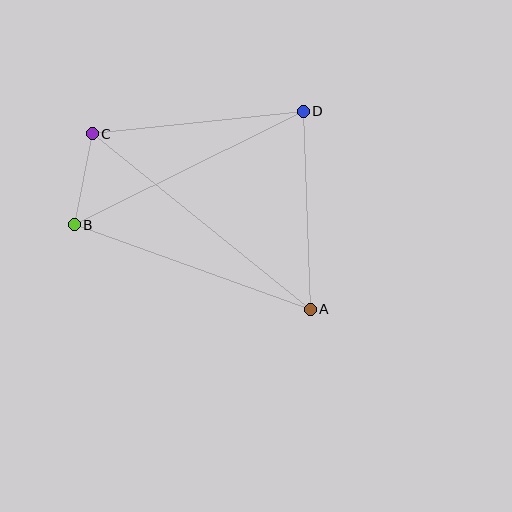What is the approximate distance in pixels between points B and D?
The distance between B and D is approximately 255 pixels.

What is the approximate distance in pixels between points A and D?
The distance between A and D is approximately 198 pixels.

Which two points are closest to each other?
Points B and C are closest to each other.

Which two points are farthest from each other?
Points A and C are farthest from each other.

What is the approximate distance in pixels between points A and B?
The distance between A and B is approximately 250 pixels.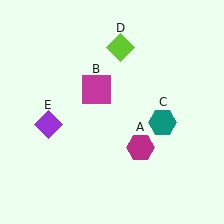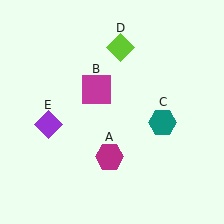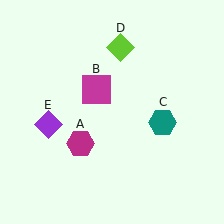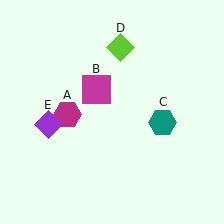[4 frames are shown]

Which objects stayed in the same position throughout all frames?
Magenta square (object B) and teal hexagon (object C) and lime diamond (object D) and purple diamond (object E) remained stationary.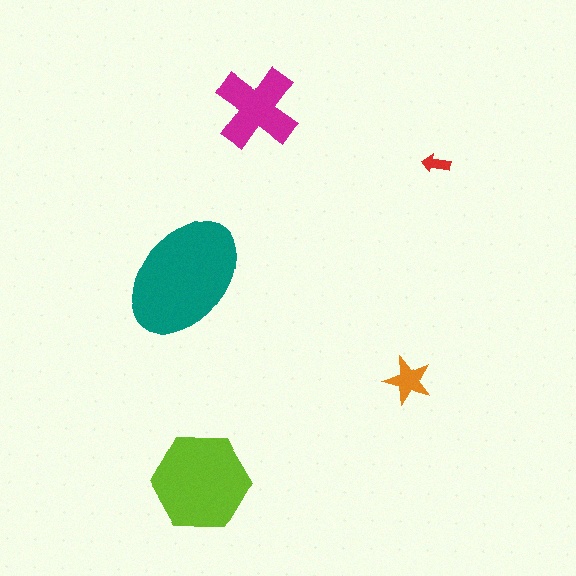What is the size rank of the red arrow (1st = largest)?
5th.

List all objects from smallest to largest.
The red arrow, the orange star, the magenta cross, the lime hexagon, the teal ellipse.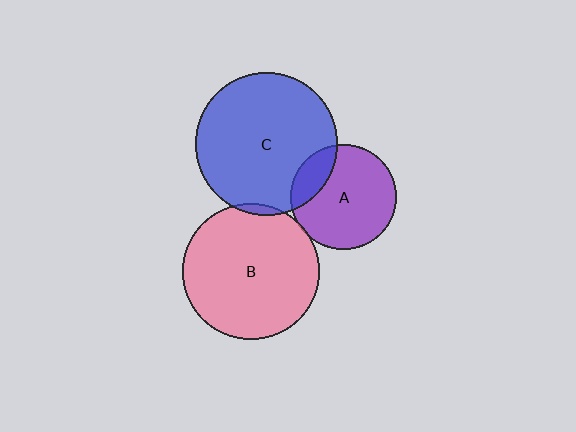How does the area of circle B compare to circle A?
Approximately 1.7 times.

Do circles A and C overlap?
Yes.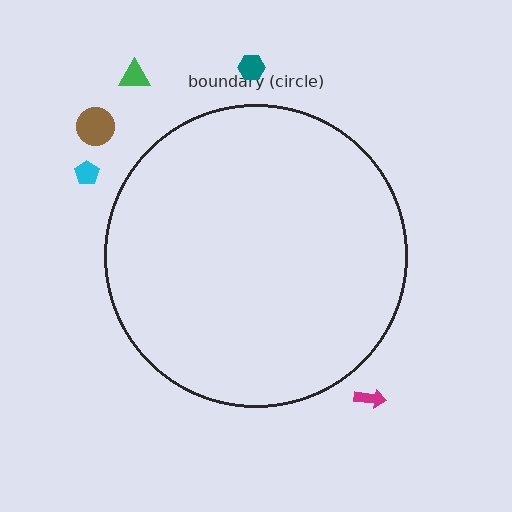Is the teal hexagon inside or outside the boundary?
Outside.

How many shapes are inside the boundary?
0 inside, 5 outside.